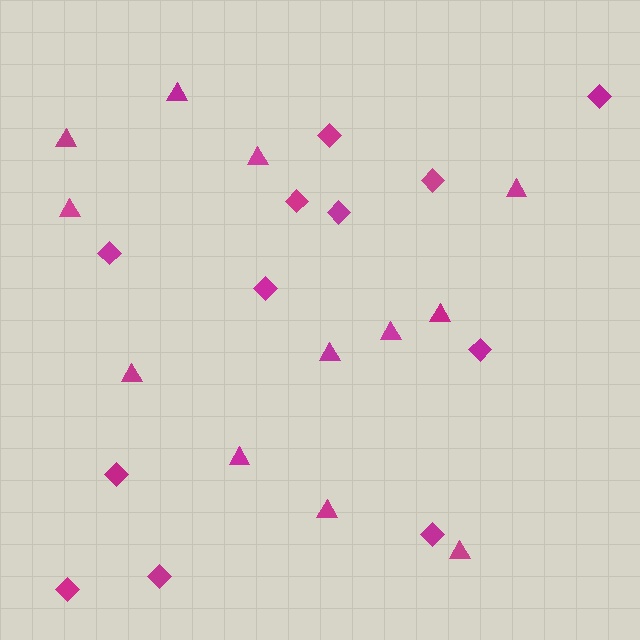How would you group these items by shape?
There are 2 groups: one group of diamonds (12) and one group of triangles (12).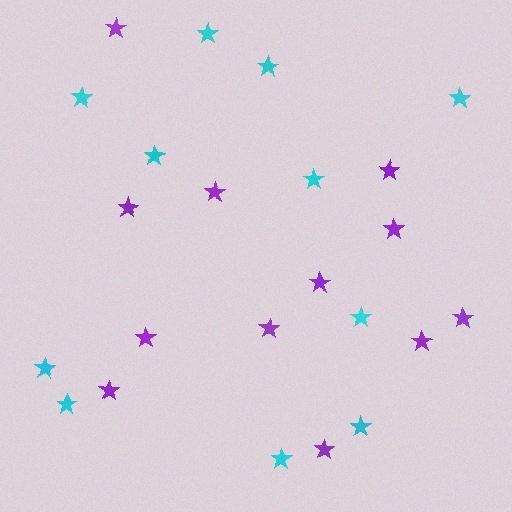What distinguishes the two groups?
There are 2 groups: one group of cyan stars (11) and one group of purple stars (12).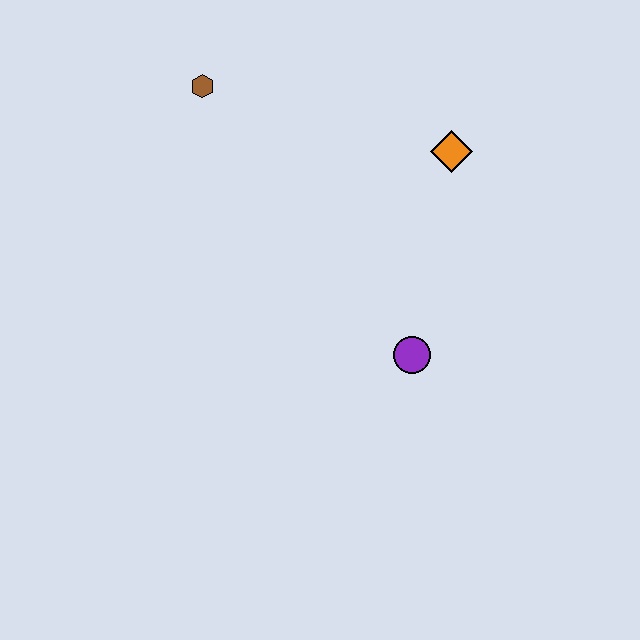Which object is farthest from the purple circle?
The brown hexagon is farthest from the purple circle.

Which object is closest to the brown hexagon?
The orange diamond is closest to the brown hexagon.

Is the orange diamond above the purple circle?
Yes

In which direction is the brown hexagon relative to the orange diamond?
The brown hexagon is to the left of the orange diamond.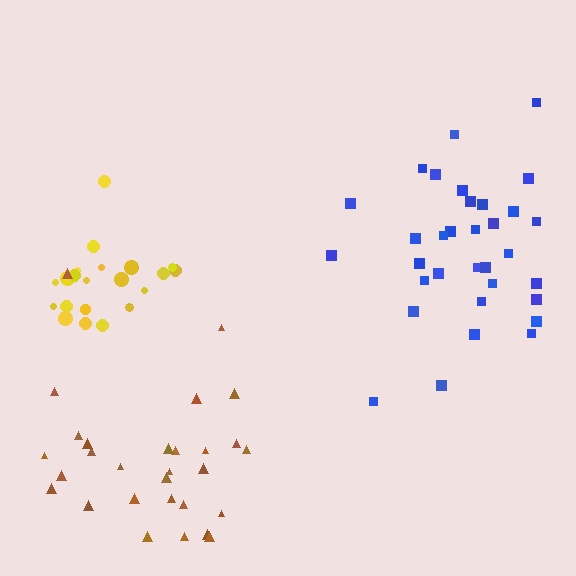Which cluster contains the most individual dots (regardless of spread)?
Blue (33).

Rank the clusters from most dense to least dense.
yellow, blue, brown.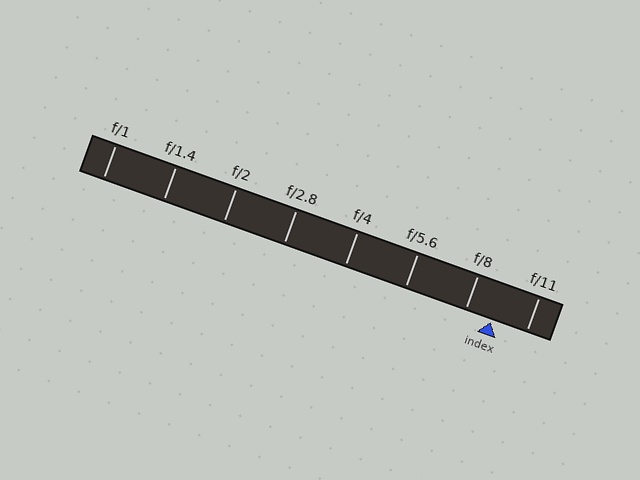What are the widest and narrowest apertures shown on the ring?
The widest aperture shown is f/1 and the narrowest is f/11.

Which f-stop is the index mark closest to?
The index mark is closest to f/8.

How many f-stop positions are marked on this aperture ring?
There are 8 f-stop positions marked.